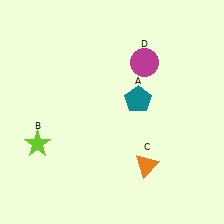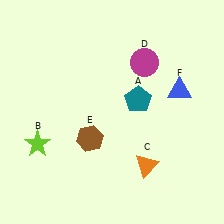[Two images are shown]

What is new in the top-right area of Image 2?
A blue triangle (F) was added in the top-right area of Image 2.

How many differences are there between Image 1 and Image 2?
There are 2 differences between the two images.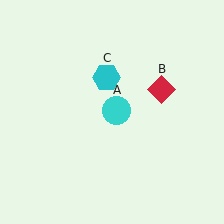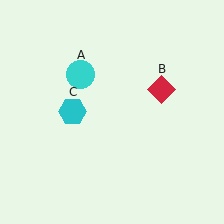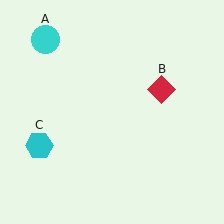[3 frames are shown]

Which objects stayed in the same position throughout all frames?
Red diamond (object B) remained stationary.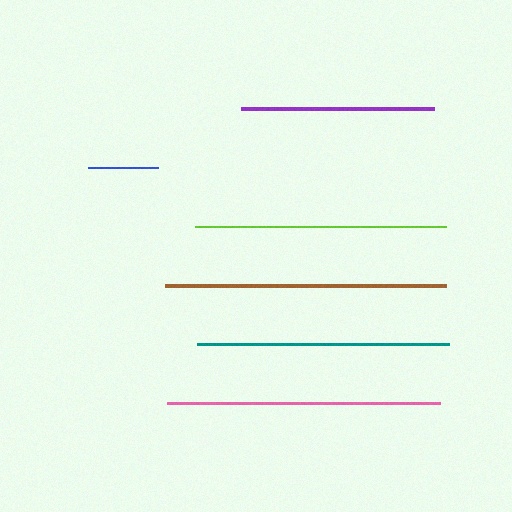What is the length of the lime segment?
The lime segment is approximately 251 pixels long.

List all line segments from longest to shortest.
From longest to shortest: brown, pink, teal, lime, purple, blue.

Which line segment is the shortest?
The blue line is the shortest at approximately 71 pixels.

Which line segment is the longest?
The brown line is the longest at approximately 282 pixels.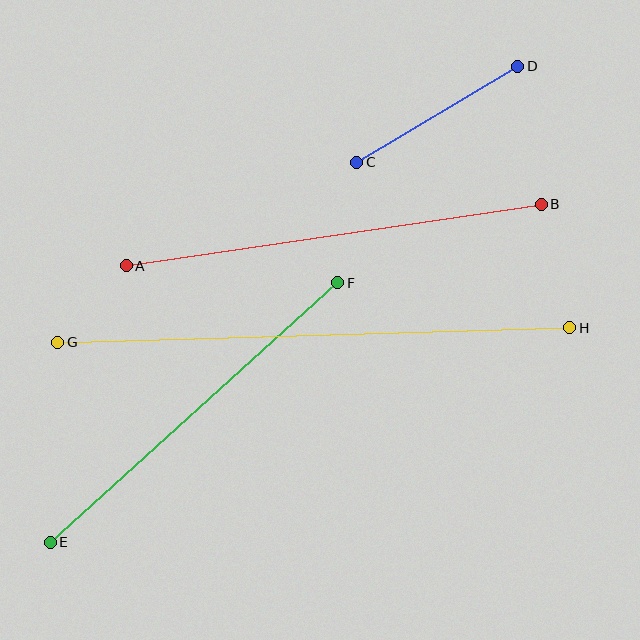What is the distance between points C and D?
The distance is approximately 188 pixels.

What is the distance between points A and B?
The distance is approximately 419 pixels.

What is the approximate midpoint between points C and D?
The midpoint is at approximately (437, 114) pixels.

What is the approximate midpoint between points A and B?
The midpoint is at approximately (334, 235) pixels.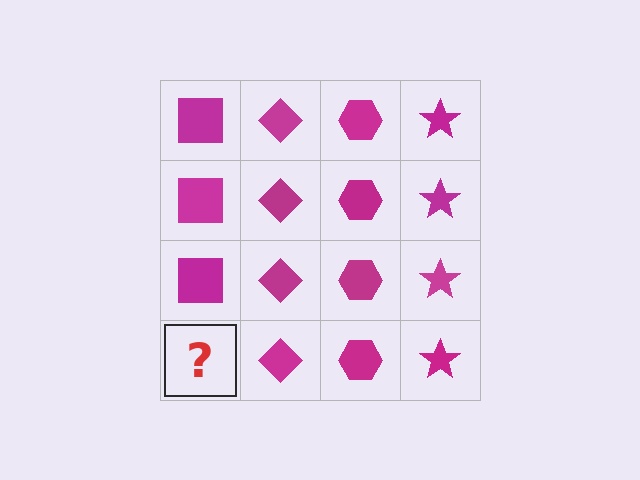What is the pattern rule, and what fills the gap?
The rule is that each column has a consistent shape. The gap should be filled with a magenta square.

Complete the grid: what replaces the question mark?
The question mark should be replaced with a magenta square.